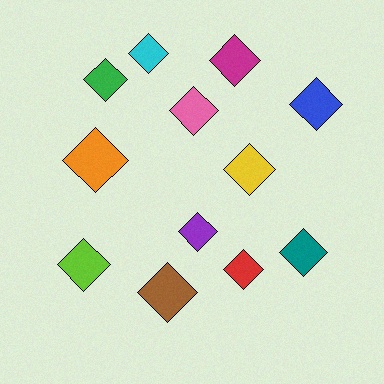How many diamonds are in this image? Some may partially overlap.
There are 12 diamonds.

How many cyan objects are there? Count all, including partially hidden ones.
There is 1 cyan object.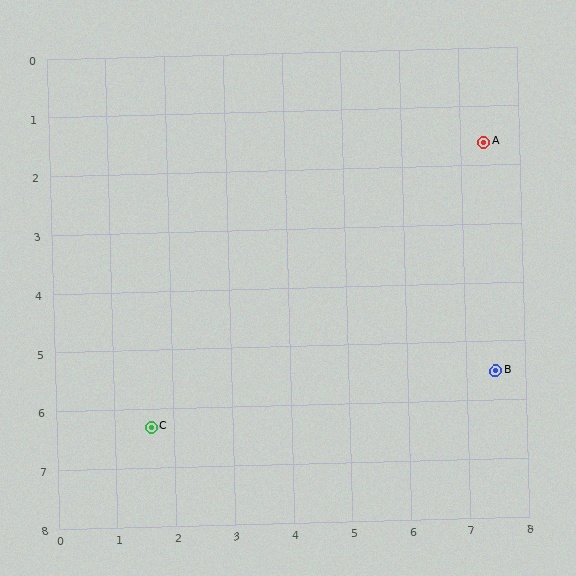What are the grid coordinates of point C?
Point C is at approximately (1.6, 6.3).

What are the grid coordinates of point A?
Point A is at approximately (7.4, 1.6).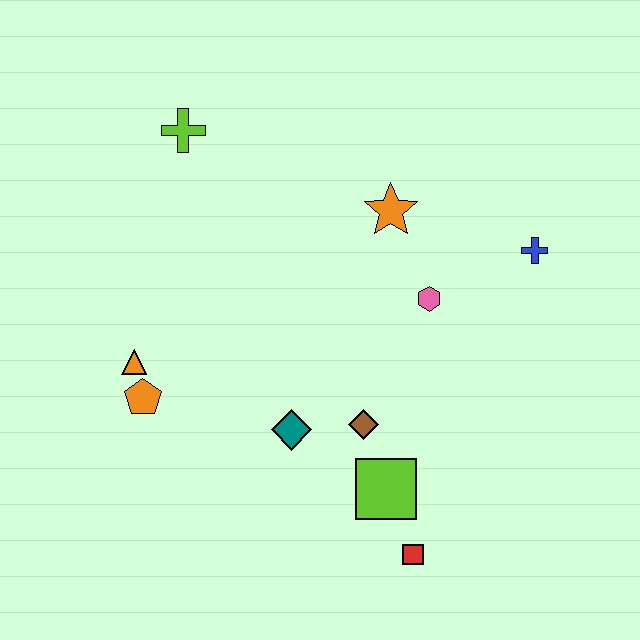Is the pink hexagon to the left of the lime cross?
No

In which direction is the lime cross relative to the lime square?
The lime cross is above the lime square.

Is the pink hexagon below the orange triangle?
No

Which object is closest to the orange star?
The pink hexagon is closest to the orange star.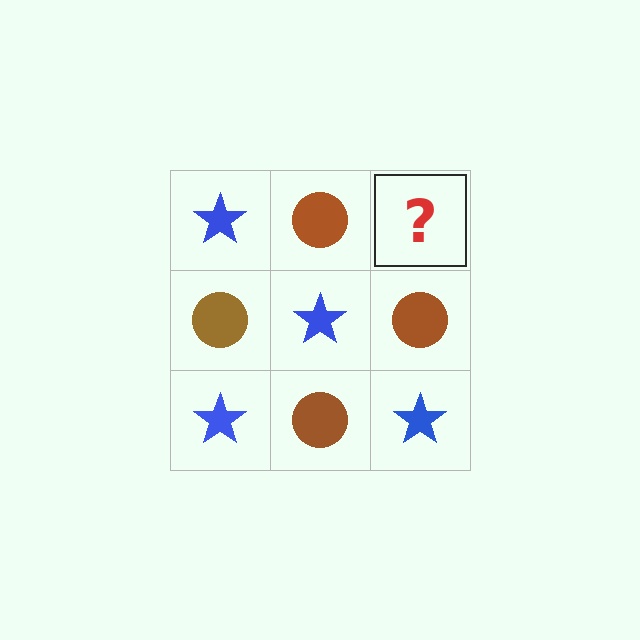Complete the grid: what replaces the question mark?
The question mark should be replaced with a blue star.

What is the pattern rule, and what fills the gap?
The rule is that it alternates blue star and brown circle in a checkerboard pattern. The gap should be filled with a blue star.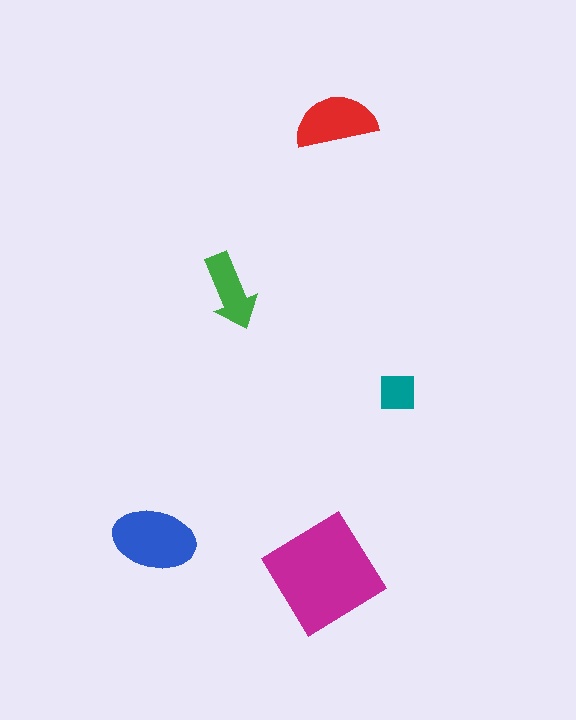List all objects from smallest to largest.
The teal square, the green arrow, the red semicircle, the blue ellipse, the magenta diamond.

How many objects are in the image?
There are 5 objects in the image.